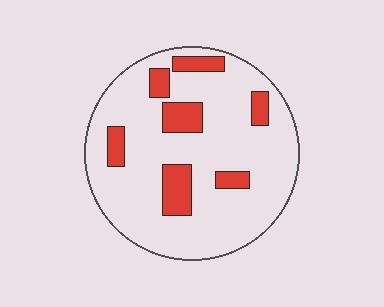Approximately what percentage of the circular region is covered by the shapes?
Approximately 15%.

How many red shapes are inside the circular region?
7.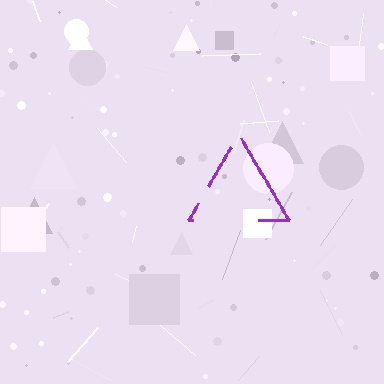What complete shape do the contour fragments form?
The contour fragments form a triangle.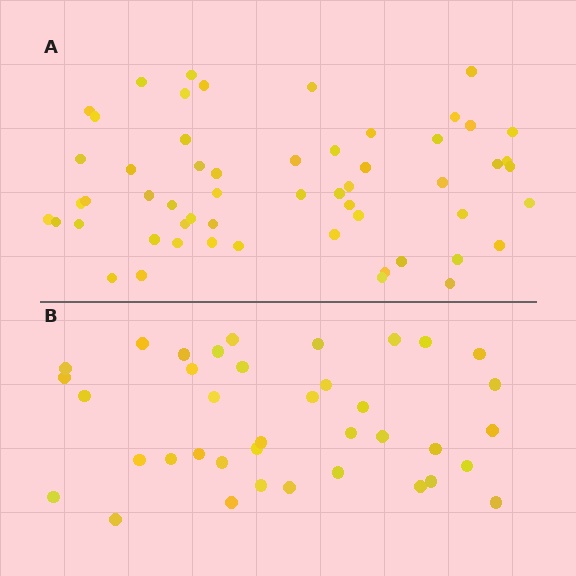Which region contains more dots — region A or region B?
Region A (the top region) has more dots.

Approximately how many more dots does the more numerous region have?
Region A has approximately 20 more dots than region B.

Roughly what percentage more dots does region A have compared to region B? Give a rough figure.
About 45% more.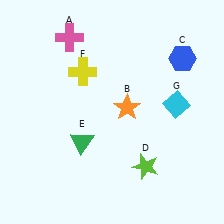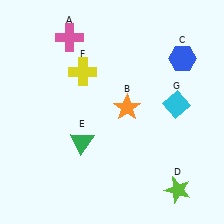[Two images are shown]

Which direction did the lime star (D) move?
The lime star (D) moved right.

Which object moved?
The lime star (D) moved right.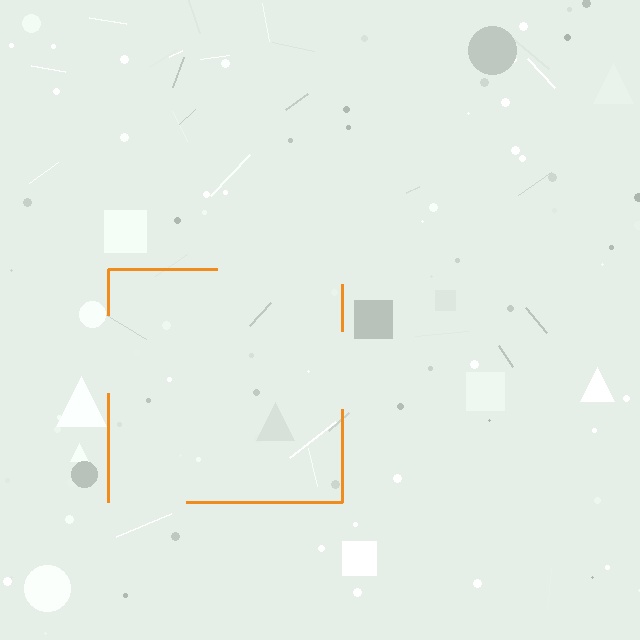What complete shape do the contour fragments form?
The contour fragments form a square.